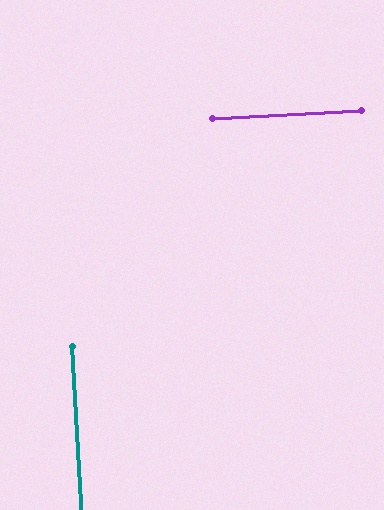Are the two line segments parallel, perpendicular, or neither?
Perpendicular — they meet at approximately 90°.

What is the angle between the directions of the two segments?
Approximately 90 degrees.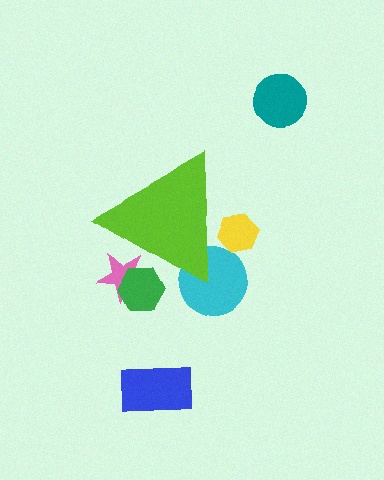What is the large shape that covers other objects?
A lime triangle.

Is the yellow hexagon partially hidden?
Yes, the yellow hexagon is partially hidden behind the lime triangle.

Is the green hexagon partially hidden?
Yes, the green hexagon is partially hidden behind the lime triangle.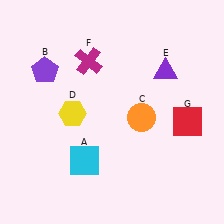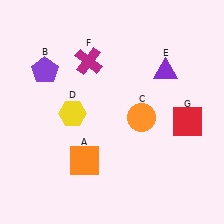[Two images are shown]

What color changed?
The square (A) changed from cyan in Image 1 to orange in Image 2.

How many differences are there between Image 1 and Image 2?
There is 1 difference between the two images.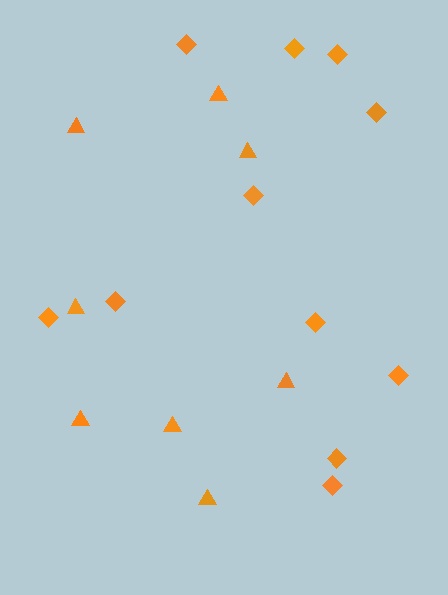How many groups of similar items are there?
There are 2 groups: one group of triangles (8) and one group of diamonds (11).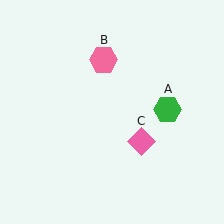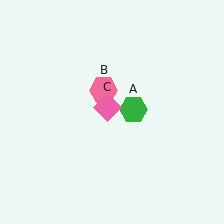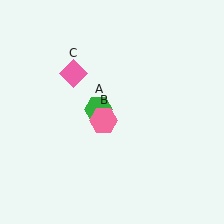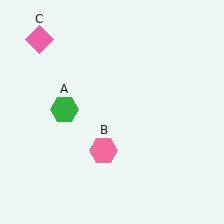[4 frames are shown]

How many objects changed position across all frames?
3 objects changed position: green hexagon (object A), pink hexagon (object B), pink diamond (object C).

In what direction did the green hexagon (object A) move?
The green hexagon (object A) moved left.